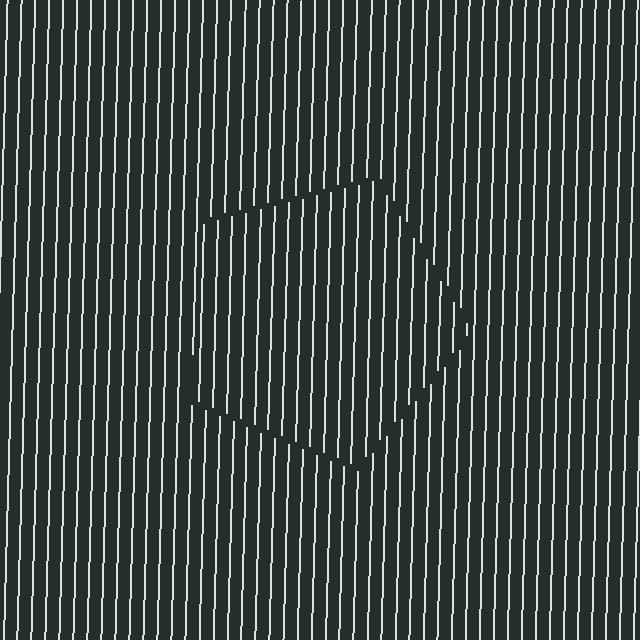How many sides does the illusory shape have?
5 sides — the line-ends trace a pentagon.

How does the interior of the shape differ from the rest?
The interior of the shape contains the same grating, shifted by half a period — the contour is defined by the phase discontinuity where line-ends from the inner and outer gratings abut.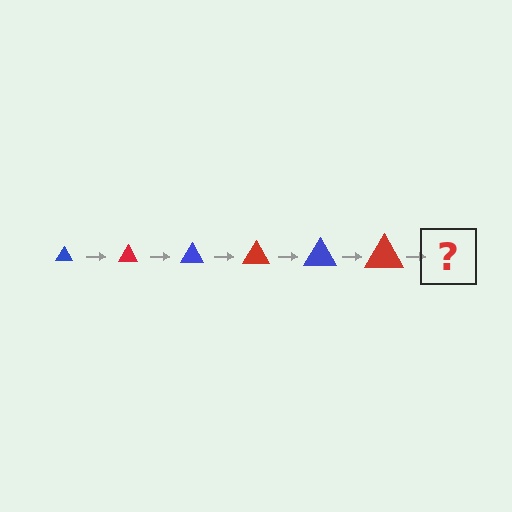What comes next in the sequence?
The next element should be a blue triangle, larger than the previous one.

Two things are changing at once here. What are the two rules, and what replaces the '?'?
The two rules are that the triangle grows larger each step and the color cycles through blue and red. The '?' should be a blue triangle, larger than the previous one.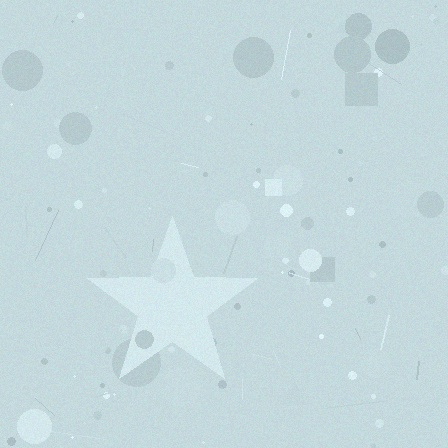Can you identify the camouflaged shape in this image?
The camouflaged shape is a star.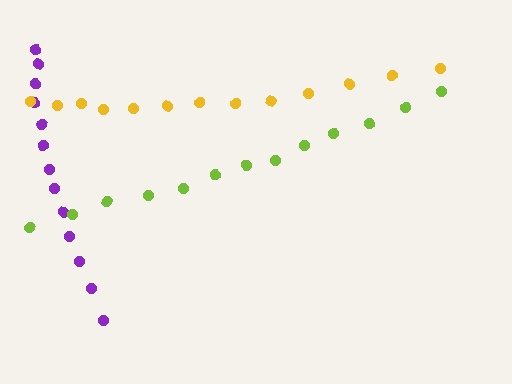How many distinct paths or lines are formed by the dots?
There are 3 distinct paths.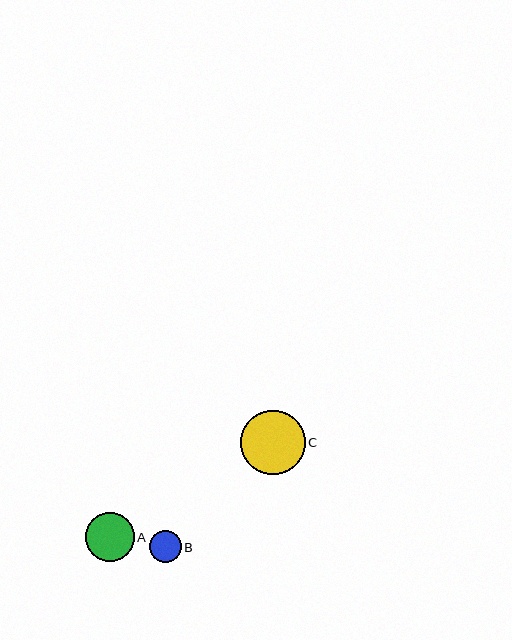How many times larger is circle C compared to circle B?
Circle C is approximately 2.0 times the size of circle B.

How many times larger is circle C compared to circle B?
Circle C is approximately 2.0 times the size of circle B.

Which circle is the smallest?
Circle B is the smallest with a size of approximately 32 pixels.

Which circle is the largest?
Circle C is the largest with a size of approximately 64 pixels.